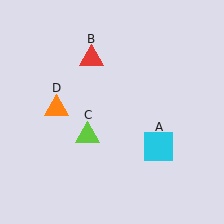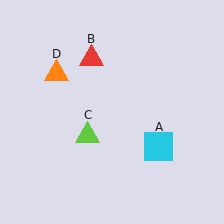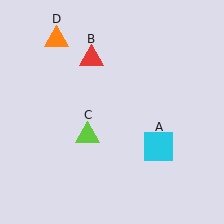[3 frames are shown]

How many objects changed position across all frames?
1 object changed position: orange triangle (object D).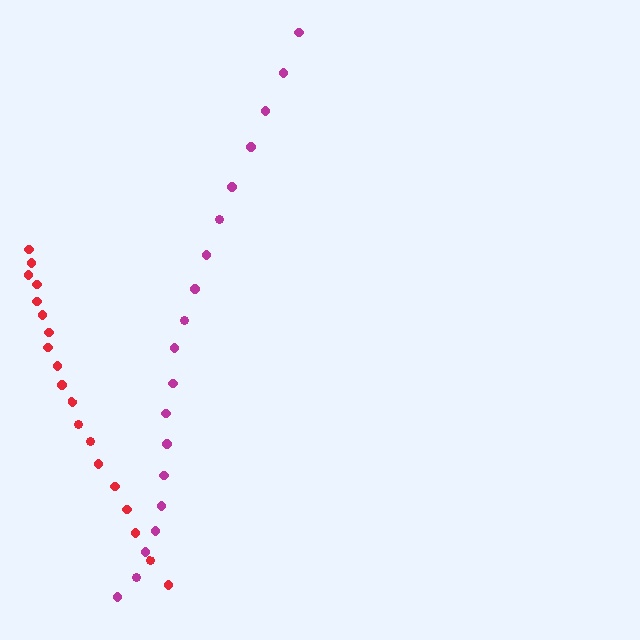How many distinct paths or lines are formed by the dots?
There are 2 distinct paths.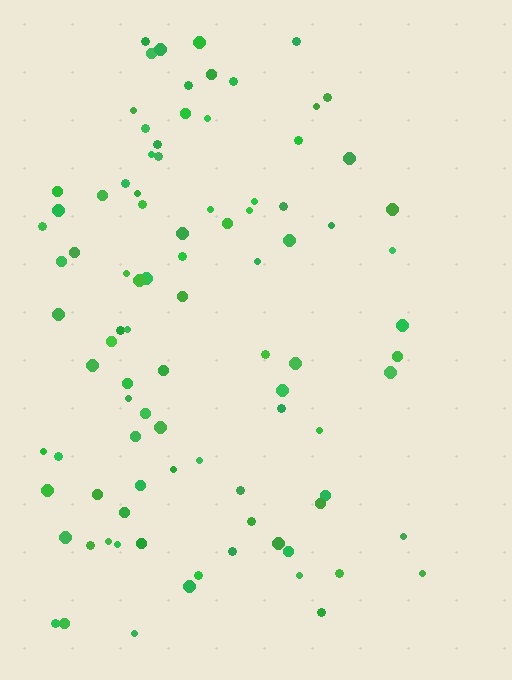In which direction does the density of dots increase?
From right to left, with the left side densest.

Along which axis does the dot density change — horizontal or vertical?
Horizontal.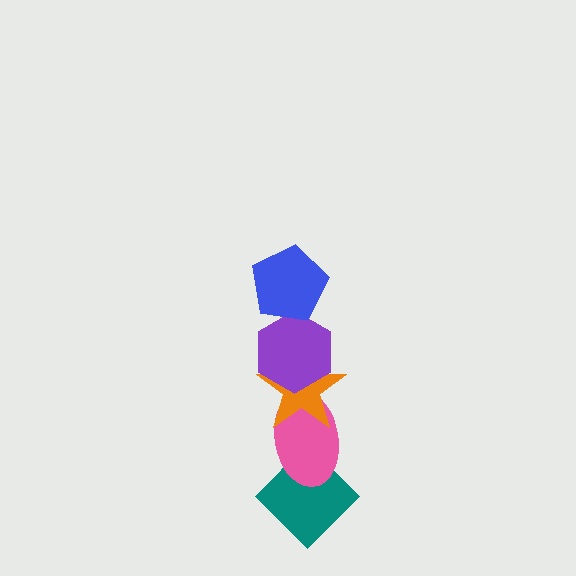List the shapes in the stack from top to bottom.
From top to bottom: the blue pentagon, the purple hexagon, the orange star, the pink ellipse, the teal diamond.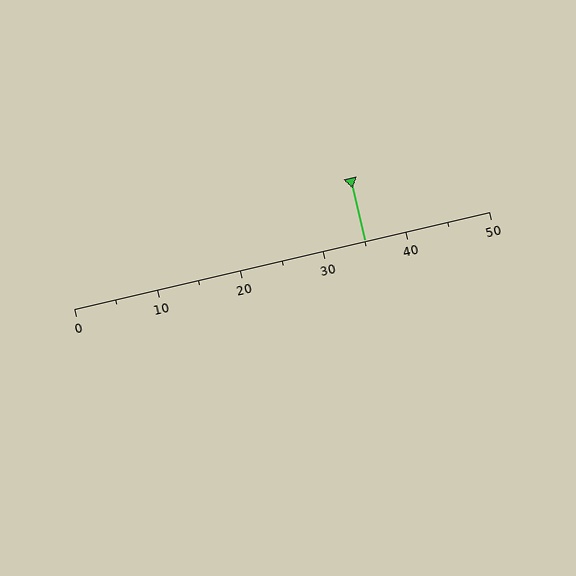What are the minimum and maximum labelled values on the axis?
The axis runs from 0 to 50.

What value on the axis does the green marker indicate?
The marker indicates approximately 35.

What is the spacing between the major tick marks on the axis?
The major ticks are spaced 10 apart.